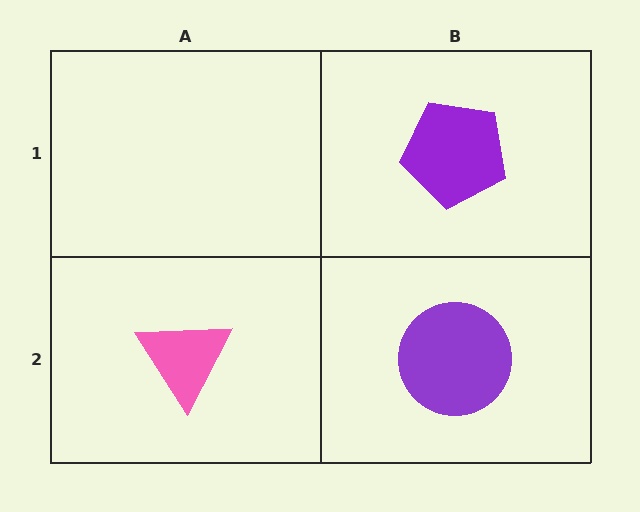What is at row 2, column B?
A purple circle.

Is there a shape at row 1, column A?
No, that cell is empty.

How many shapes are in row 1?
1 shape.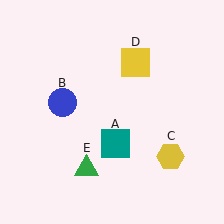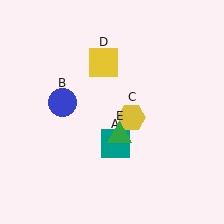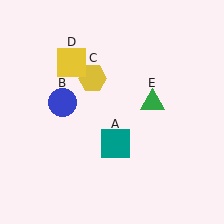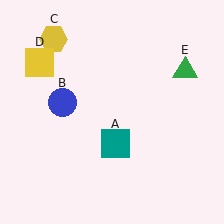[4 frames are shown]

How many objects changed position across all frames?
3 objects changed position: yellow hexagon (object C), yellow square (object D), green triangle (object E).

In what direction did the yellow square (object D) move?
The yellow square (object D) moved left.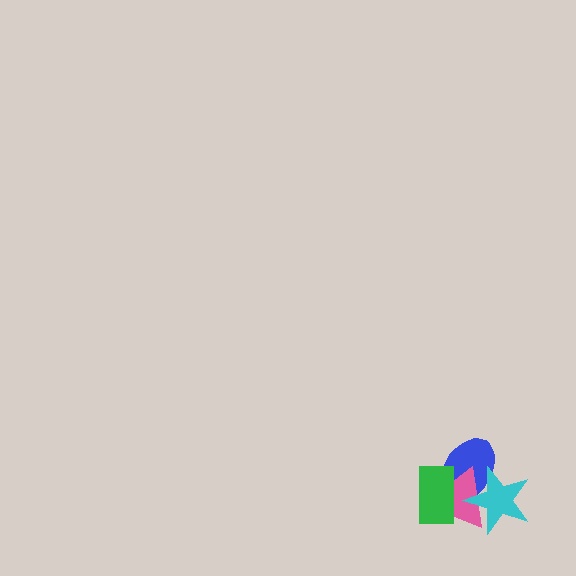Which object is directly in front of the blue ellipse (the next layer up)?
The pink triangle is directly in front of the blue ellipse.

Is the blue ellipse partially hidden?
Yes, it is partially covered by another shape.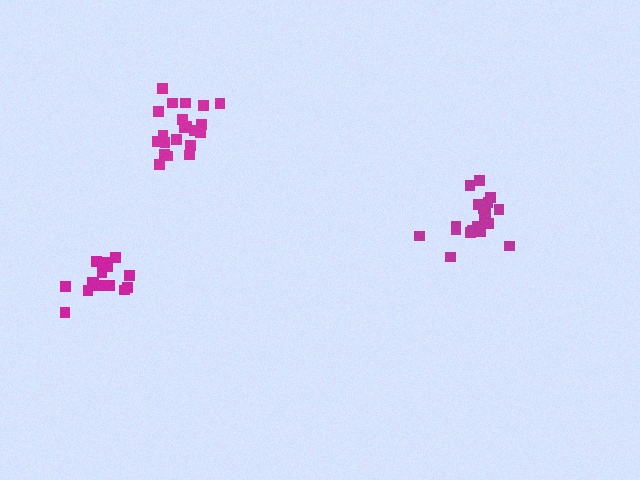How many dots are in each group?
Group 1: 19 dots, Group 2: 21 dots, Group 3: 15 dots (55 total).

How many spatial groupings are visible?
There are 3 spatial groupings.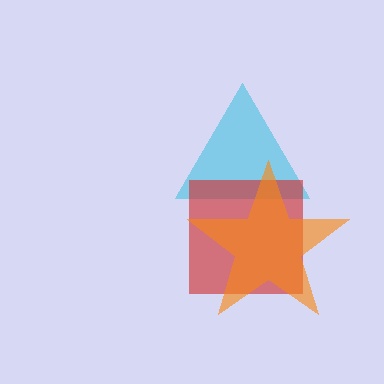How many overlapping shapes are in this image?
There are 3 overlapping shapes in the image.